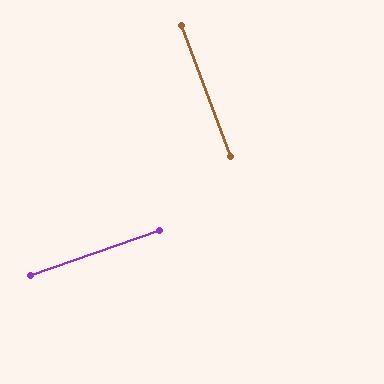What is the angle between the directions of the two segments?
Approximately 89 degrees.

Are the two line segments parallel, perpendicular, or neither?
Perpendicular — they meet at approximately 89°.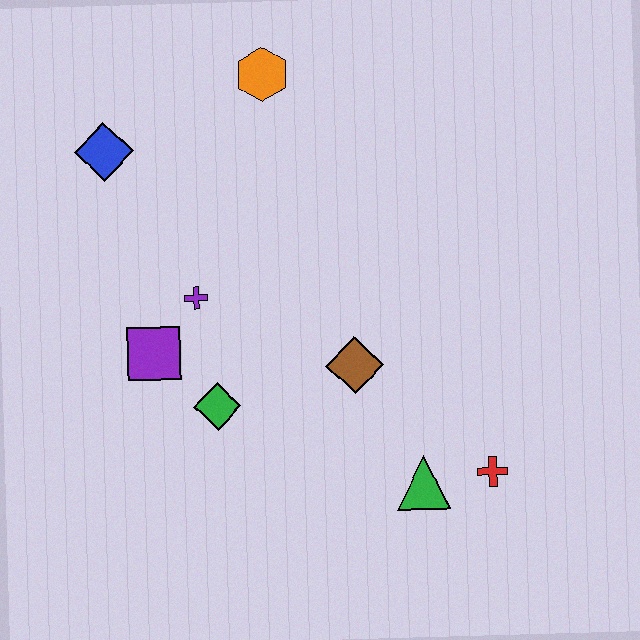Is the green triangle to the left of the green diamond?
No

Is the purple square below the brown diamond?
No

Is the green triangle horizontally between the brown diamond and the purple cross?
No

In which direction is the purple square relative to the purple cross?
The purple square is below the purple cross.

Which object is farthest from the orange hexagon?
The red cross is farthest from the orange hexagon.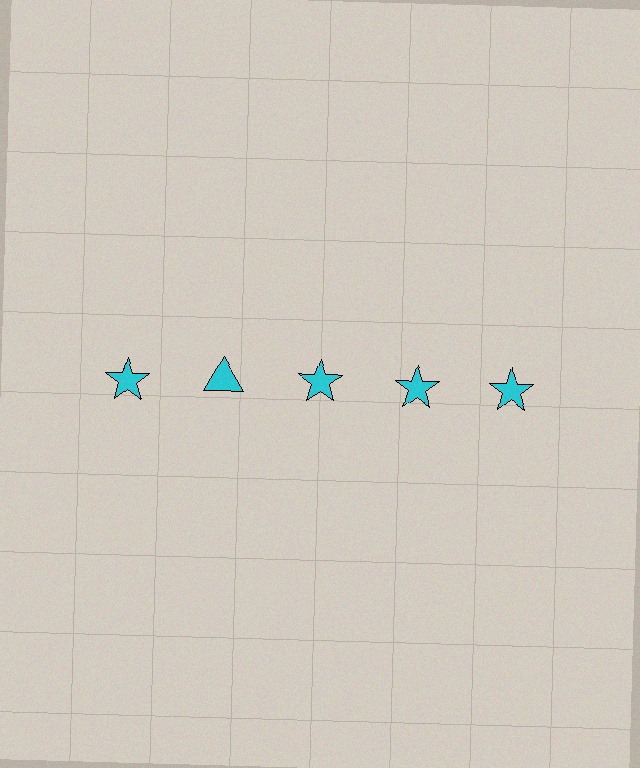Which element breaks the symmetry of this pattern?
The cyan triangle in the top row, second from left column breaks the symmetry. All other shapes are cyan stars.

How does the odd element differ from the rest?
It has a different shape: triangle instead of star.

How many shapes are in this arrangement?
There are 5 shapes arranged in a grid pattern.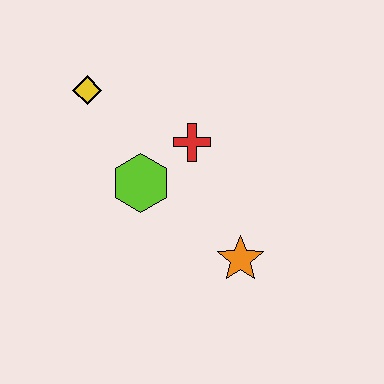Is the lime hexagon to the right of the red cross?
No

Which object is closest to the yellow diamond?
The lime hexagon is closest to the yellow diamond.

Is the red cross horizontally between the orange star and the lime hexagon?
Yes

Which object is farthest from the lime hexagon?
The orange star is farthest from the lime hexagon.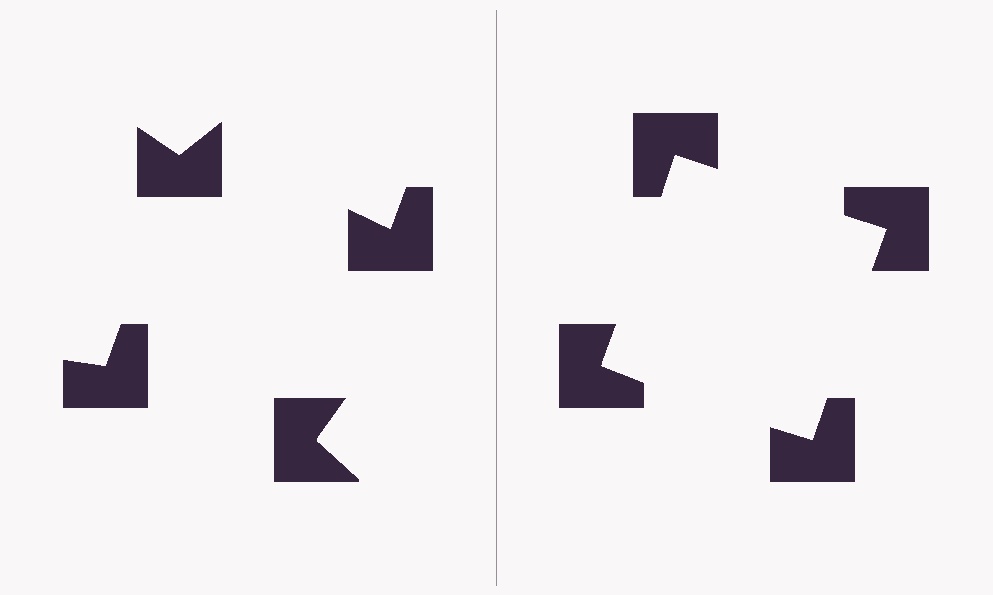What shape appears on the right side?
An illusory square.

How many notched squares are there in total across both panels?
8 — 4 on each side.